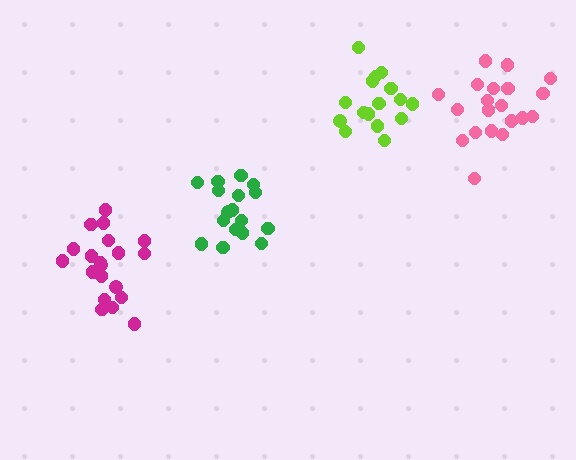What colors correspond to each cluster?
The clusters are colored: magenta, lime, green, pink.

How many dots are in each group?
Group 1: 20 dots, Group 2: 16 dots, Group 3: 17 dots, Group 4: 20 dots (73 total).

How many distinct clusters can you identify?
There are 4 distinct clusters.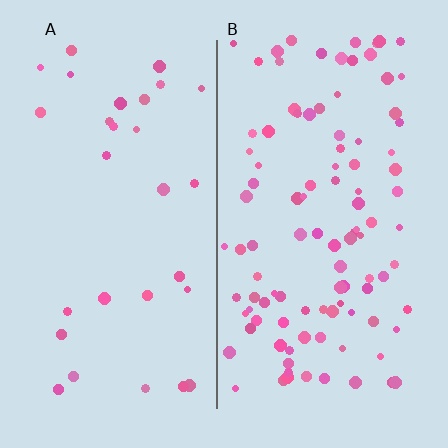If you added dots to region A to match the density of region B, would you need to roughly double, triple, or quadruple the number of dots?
Approximately triple.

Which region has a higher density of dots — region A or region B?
B (the right).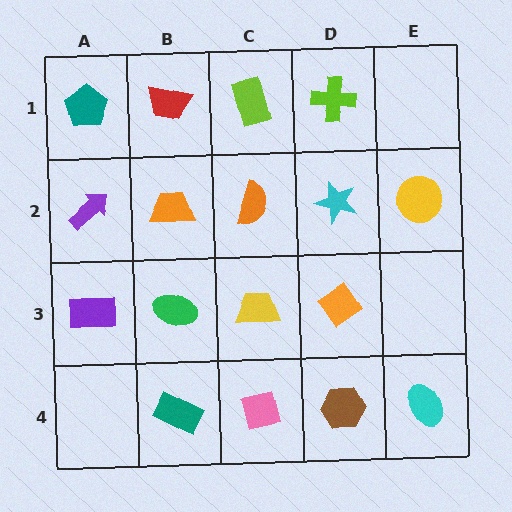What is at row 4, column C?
A pink square.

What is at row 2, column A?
A purple arrow.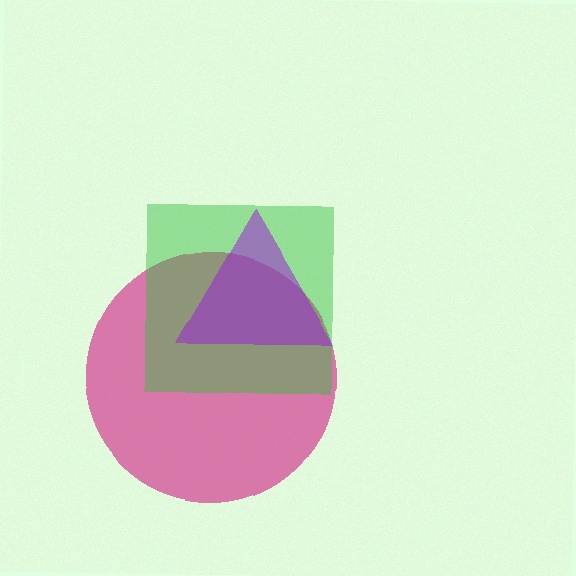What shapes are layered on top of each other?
The layered shapes are: a magenta circle, a green square, a purple triangle.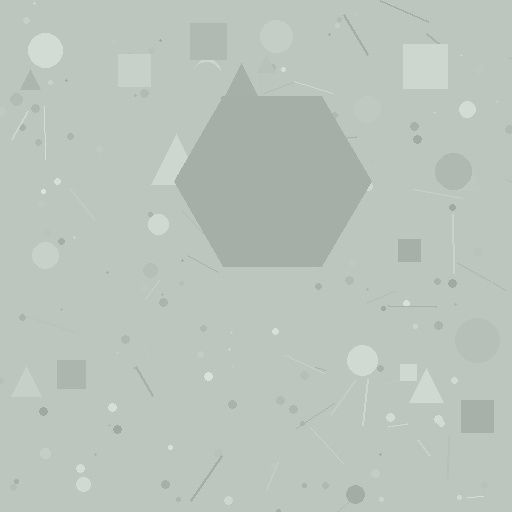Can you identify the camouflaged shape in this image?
The camouflaged shape is a hexagon.